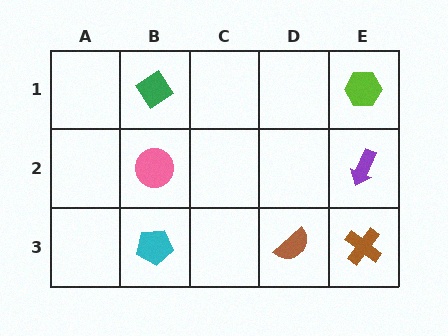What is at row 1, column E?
A lime hexagon.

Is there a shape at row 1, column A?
No, that cell is empty.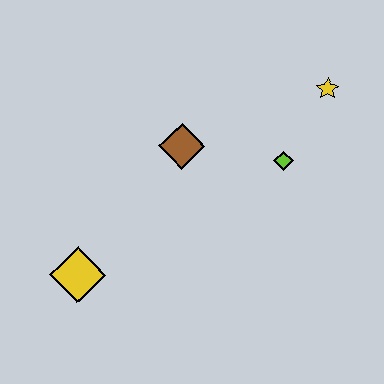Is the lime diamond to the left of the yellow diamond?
No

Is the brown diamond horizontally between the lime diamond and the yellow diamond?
Yes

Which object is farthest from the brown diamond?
The yellow diamond is farthest from the brown diamond.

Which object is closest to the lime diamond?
The yellow star is closest to the lime diamond.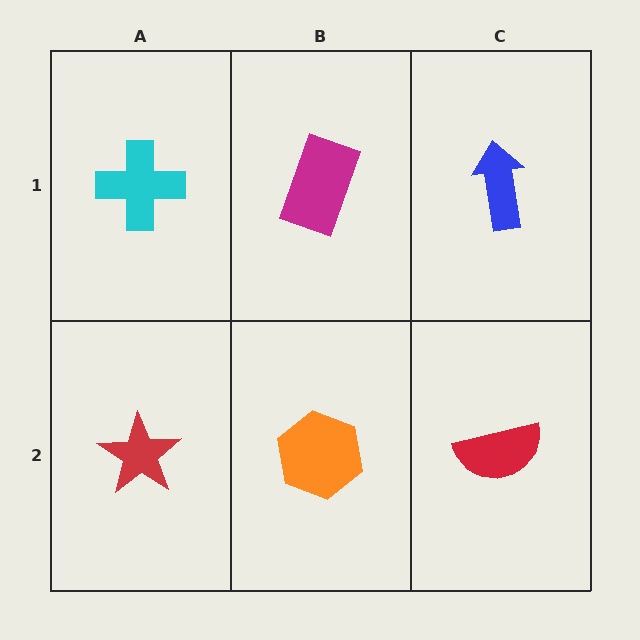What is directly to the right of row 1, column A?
A magenta rectangle.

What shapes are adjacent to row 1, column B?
An orange hexagon (row 2, column B), a cyan cross (row 1, column A), a blue arrow (row 1, column C).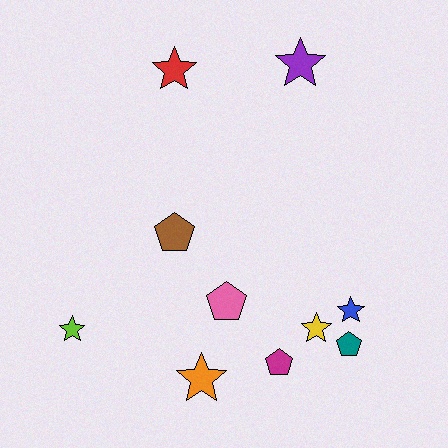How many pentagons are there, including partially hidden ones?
There are 4 pentagons.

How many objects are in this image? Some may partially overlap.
There are 10 objects.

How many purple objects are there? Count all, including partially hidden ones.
There is 1 purple object.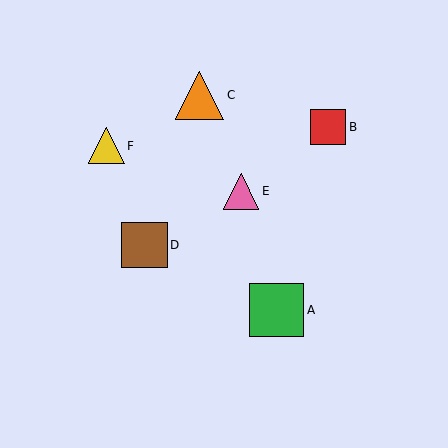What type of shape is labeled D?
Shape D is a brown square.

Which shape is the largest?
The green square (labeled A) is the largest.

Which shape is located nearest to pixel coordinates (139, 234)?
The brown square (labeled D) at (145, 245) is nearest to that location.